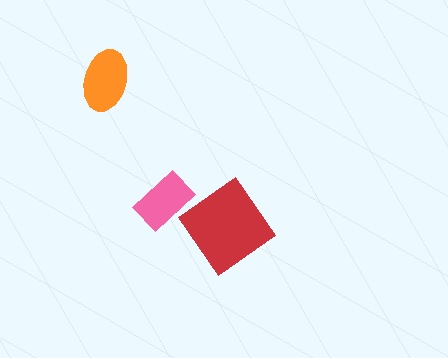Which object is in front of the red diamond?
The pink rectangle is in front of the red diamond.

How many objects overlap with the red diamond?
1 object overlaps with the red diamond.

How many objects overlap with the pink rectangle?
1 object overlaps with the pink rectangle.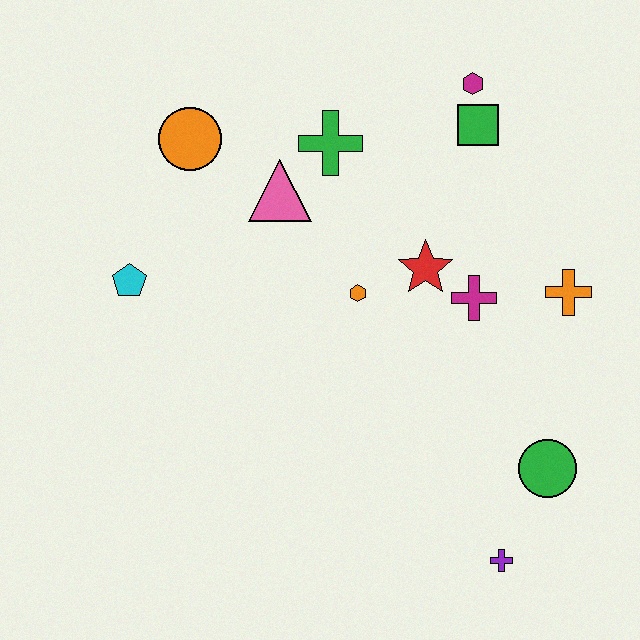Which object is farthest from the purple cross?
The orange circle is farthest from the purple cross.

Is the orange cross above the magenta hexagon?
No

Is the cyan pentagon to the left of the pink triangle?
Yes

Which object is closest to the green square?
The magenta hexagon is closest to the green square.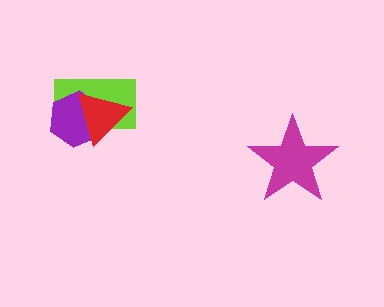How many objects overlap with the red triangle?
2 objects overlap with the red triangle.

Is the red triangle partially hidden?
No, no other shape covers it.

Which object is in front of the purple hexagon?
The red triangle is in front of the purple hexagon.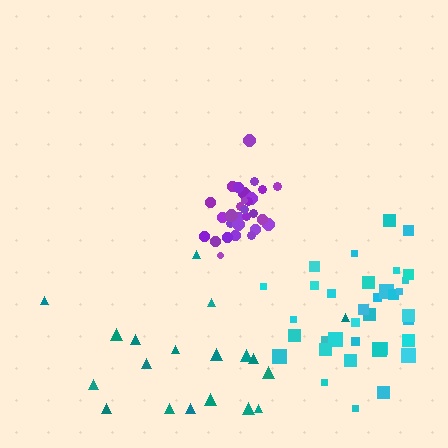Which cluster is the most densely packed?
Purple.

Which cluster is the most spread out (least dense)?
Teal.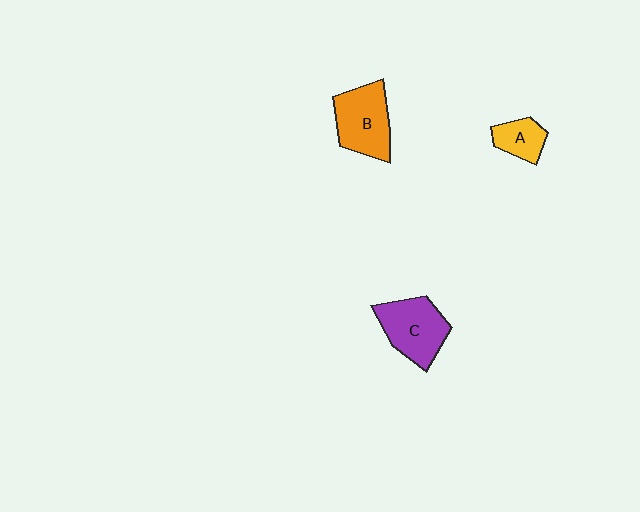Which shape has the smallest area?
Shape A (yellow).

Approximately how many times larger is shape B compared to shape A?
Approximately 2.0 times.